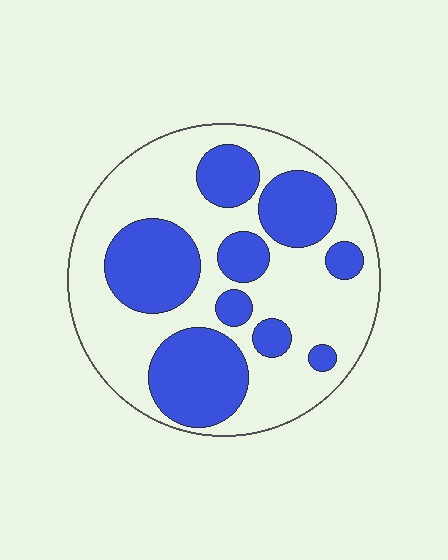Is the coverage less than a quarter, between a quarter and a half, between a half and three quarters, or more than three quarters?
Between a quarter and a half.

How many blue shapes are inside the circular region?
9.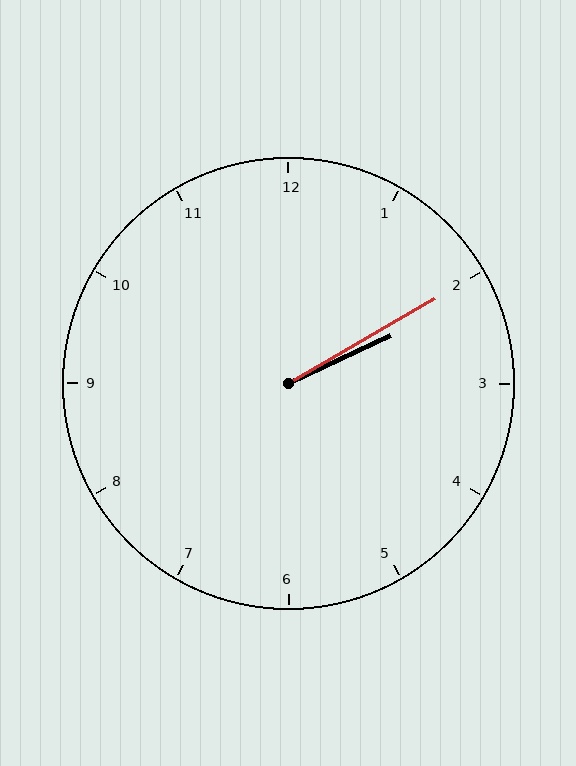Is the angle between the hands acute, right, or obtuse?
It is acute.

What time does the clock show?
2:10.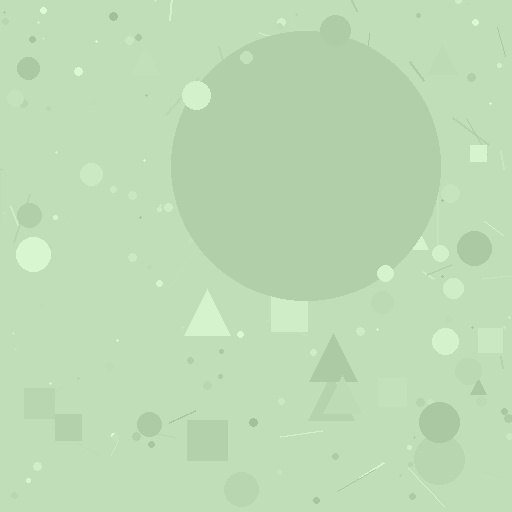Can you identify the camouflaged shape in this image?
The camouflaged shape is a circle.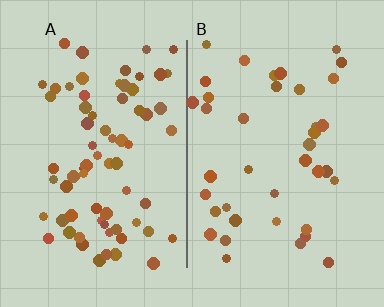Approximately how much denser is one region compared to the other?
Approximately 1.8× — region A over region B.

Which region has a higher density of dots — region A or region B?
A (the left).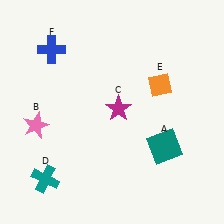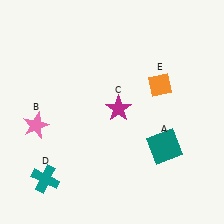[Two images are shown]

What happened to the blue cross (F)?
The blue cross (F) was removed in Image 2. It was in the top-left area of Image 1.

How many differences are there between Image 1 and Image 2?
There is 1 difference between the two images.